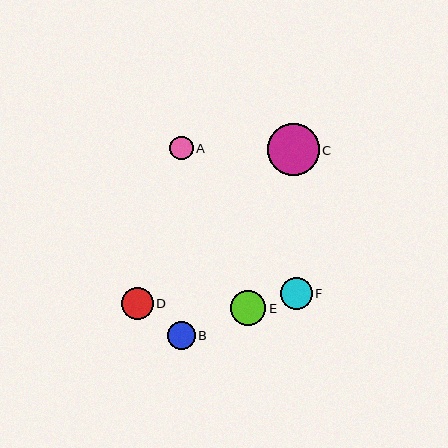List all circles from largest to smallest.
From largest to smallest: C, E, F, D, B, A.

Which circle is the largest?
Circle C is the largest with a size of approximately 52 pixels.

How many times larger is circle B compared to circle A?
Circle B is approximately 1.2 times the size of circle A.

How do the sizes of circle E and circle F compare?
Circle E and circle F are approximately the same size.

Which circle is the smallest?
Circle A is the smallest with a size of approximately 23 pixels.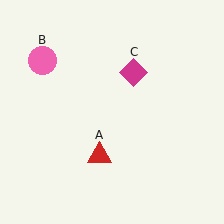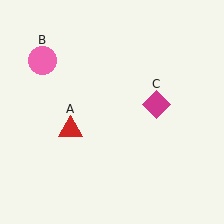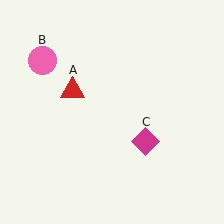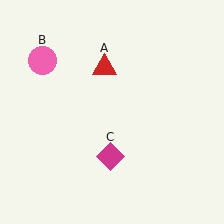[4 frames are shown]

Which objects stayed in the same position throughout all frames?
Pink circle (object B) remained stationary.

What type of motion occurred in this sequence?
The red triangle (object A), magenta diamond (object C) rotated clockwise around the center of the scene.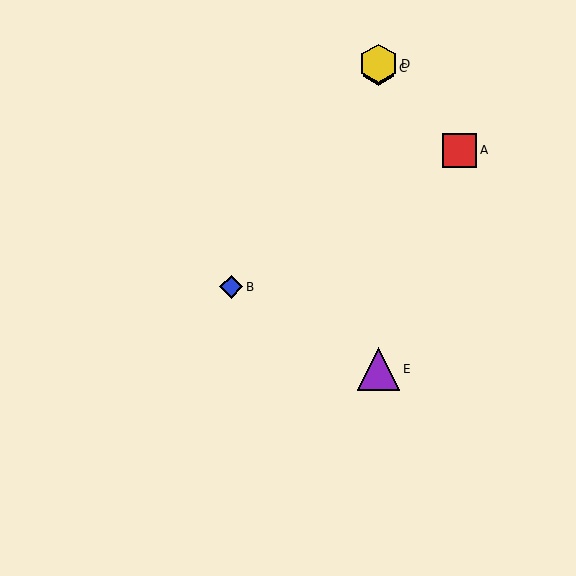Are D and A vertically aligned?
No, D is at x≈379 and A is at x≈459.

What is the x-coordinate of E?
Object E is at x≈379.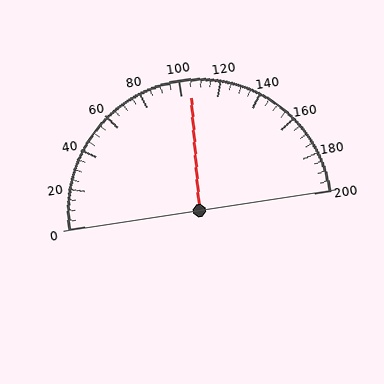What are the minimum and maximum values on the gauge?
The gauge ranges from 0 to 200.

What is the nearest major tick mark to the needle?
The nearest major tick mark is 100.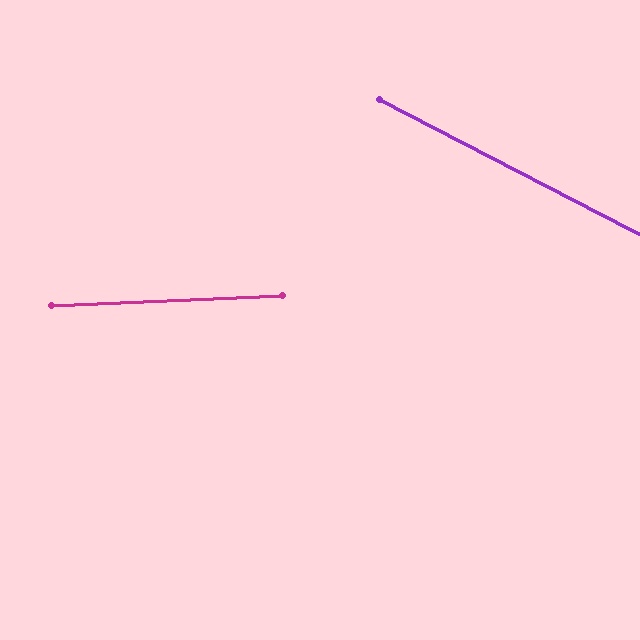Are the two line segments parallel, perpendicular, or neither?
Neither parallel nor perpendicular — they differ by about 30°.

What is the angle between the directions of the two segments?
Approximately 30 degrees.